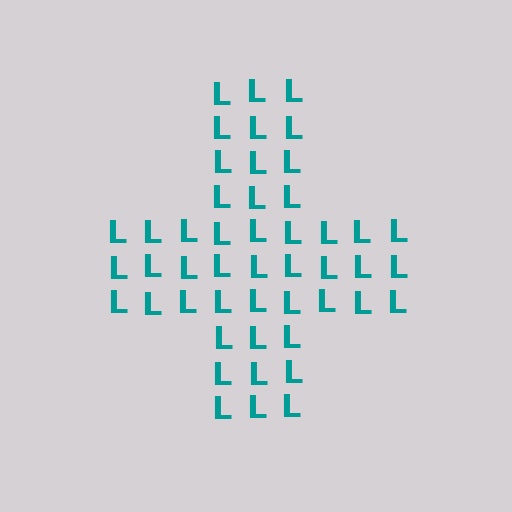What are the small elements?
The small elements are letter L's.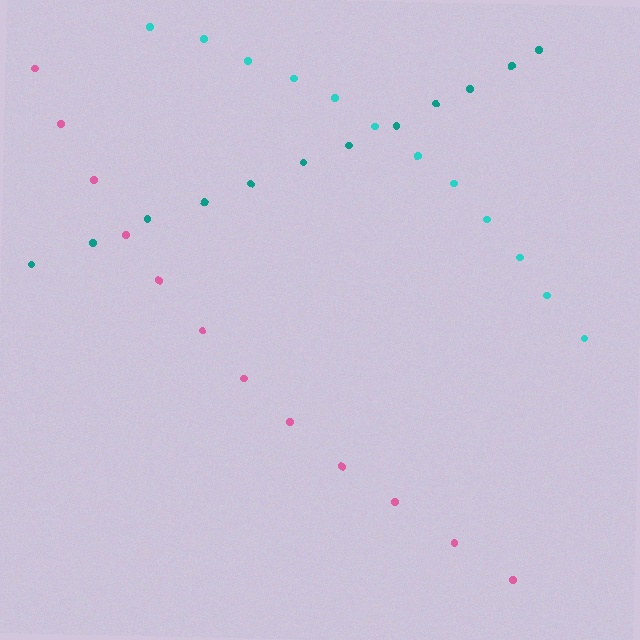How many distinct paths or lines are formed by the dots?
There are 3 distinct paths.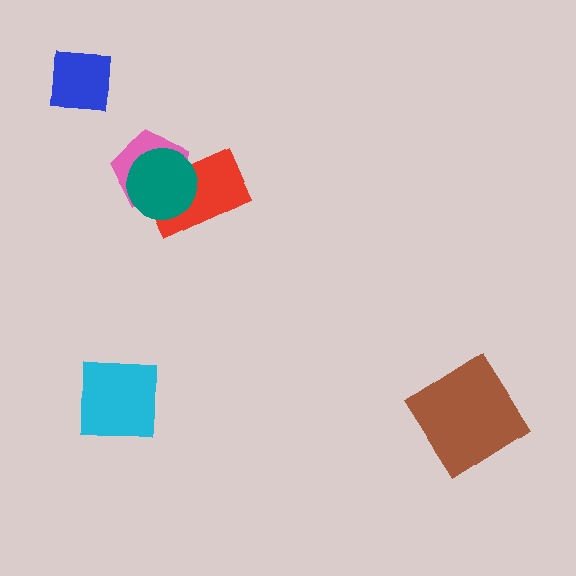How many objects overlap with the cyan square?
0 objects overlap with the cyan square.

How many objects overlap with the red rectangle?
2 objects overlap with the red rectangle.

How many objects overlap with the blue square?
0 objects overlap with the blue square.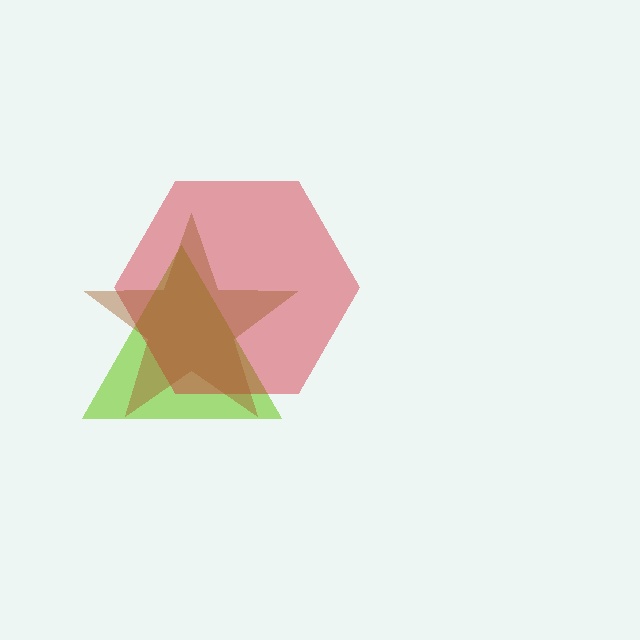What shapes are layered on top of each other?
The layered shapes are: a lime triangle, a red hexagon, a brown star.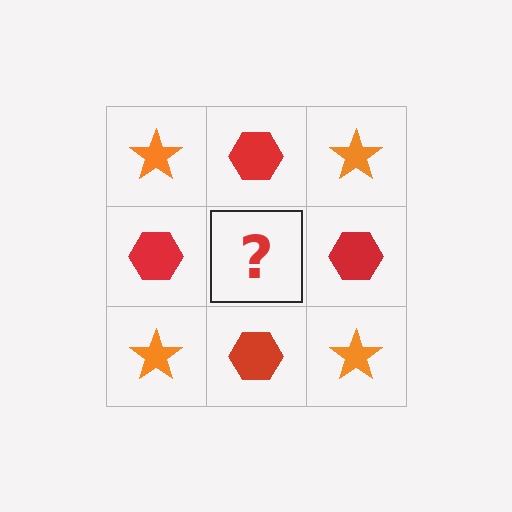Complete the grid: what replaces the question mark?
The question mark should be replaced with an orange star.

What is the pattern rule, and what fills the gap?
The rule is that it alternates orange star and red hexagon in a checkerboard pattern. The gap should be filled with an orange star.